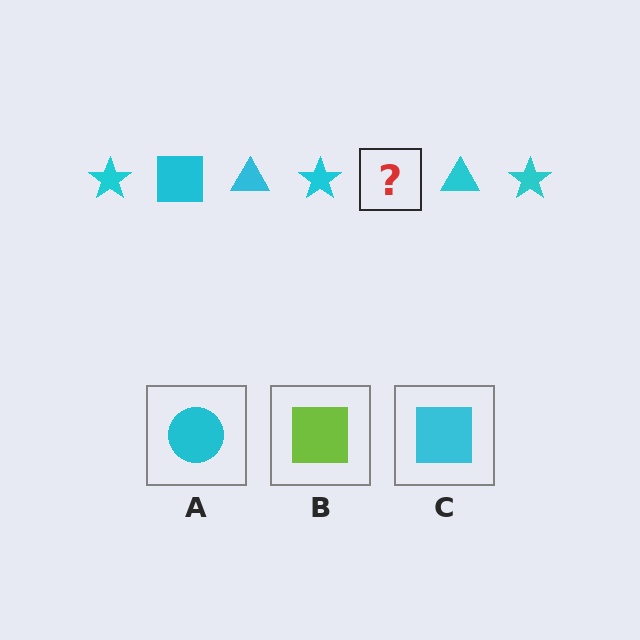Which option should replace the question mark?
Option C.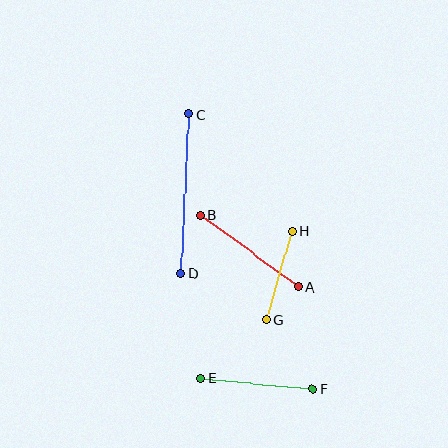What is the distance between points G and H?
The distance is approximately 92 pixels.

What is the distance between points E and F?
The distance is approximately 112 pixels.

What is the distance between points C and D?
The distance is approximately 160 pixels.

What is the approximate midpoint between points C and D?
The midpoint is at approximately (185, 194) pixels.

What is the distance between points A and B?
The distance is approximately 122 pixels.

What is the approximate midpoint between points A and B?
The midpoint is at approximately (249, 251) pixels.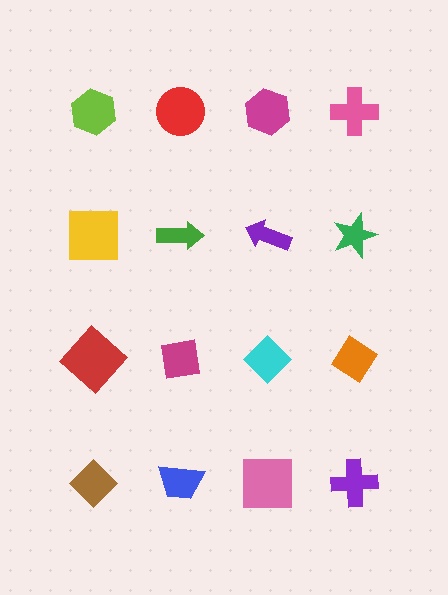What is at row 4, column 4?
A purple cross.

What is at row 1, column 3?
A magenta hexagon.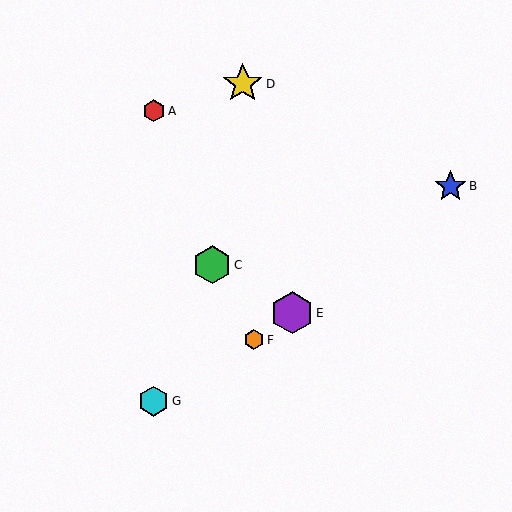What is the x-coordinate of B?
Object B is at x≈451.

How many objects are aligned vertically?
2 objects (A, G) are aligned vertically.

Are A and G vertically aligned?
Yes, both are at x≈154.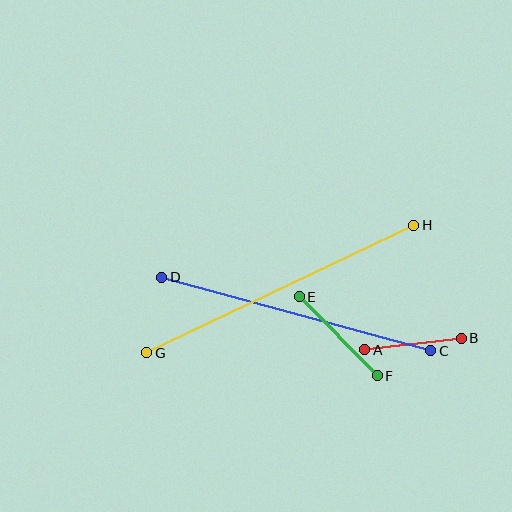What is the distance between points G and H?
The distance is approximately 296 pixels.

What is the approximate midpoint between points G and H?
The midpoint is at approximately (280, 289) pixels.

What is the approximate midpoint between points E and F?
The midpoint is at approximately (338, 336) pixels.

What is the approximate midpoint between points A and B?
The midpoint is at approximately (413, 344) pixels.